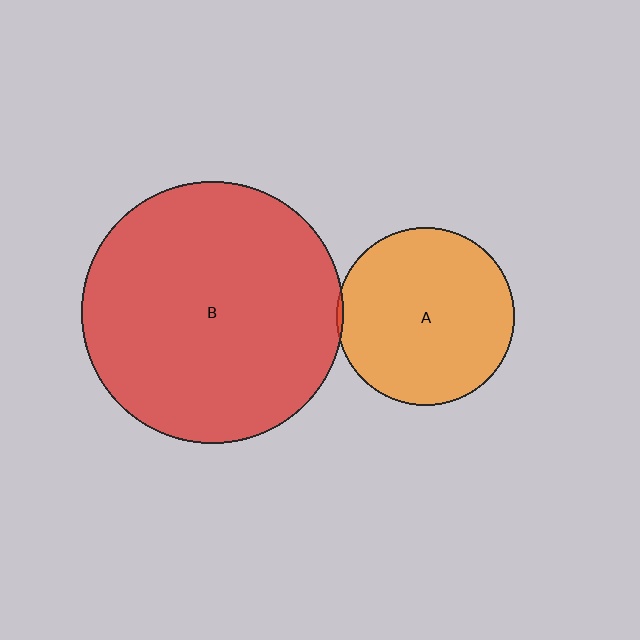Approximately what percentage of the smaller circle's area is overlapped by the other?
Approximately 5%.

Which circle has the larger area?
Circle B (red).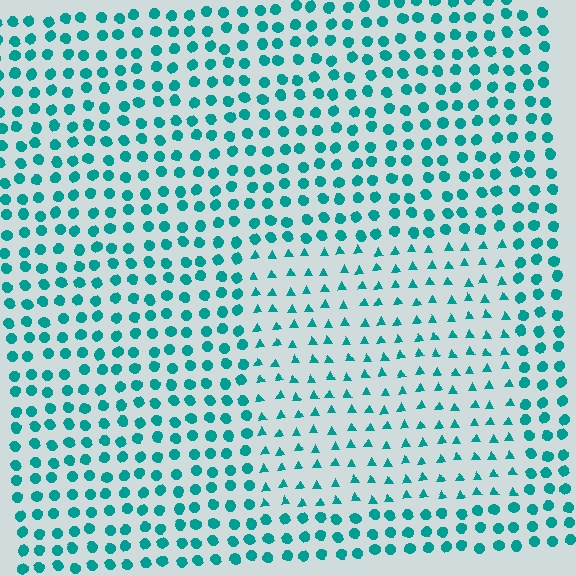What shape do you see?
I see a rectangle.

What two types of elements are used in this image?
The image uses triangles inside the rectangle region and circles outside it.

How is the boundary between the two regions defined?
The boundary is defined by a change in element shape: triangles inside vs. circles outside. All elements share the same color and spacing.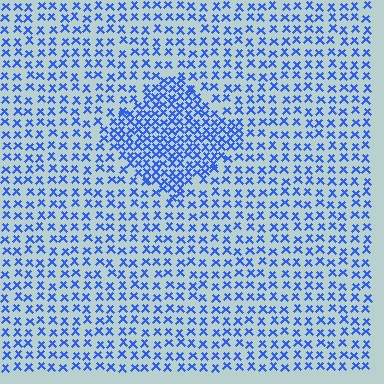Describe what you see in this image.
The image contains small blue elements arranged at two different densities. A diamond-shaped region is visible where the elements are more densely packed than the surrounding area.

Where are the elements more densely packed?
The elements are more densely packed inside the diamond boundary.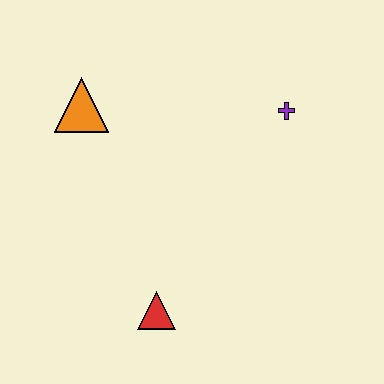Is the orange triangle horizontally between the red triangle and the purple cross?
No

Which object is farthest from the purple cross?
The red triangle is farthest from the purple cross.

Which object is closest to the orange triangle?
The purple cross is closest to the orange triangle.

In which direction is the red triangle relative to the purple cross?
The red triangle is below the purple cross.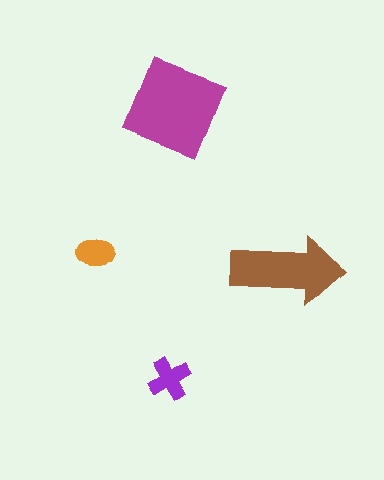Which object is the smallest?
The orange ellipse.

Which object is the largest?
The magenta diamond.